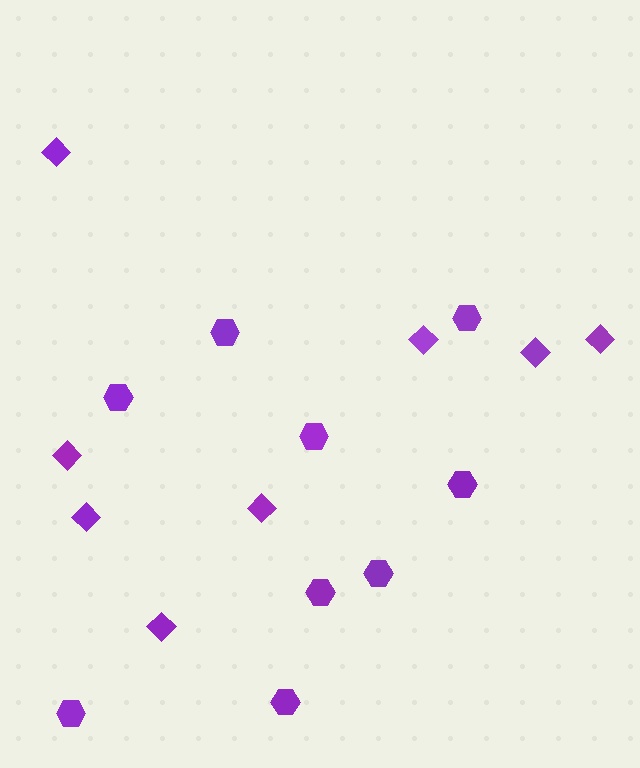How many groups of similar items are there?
There are 2 groups: one group of hexagons (9) and one group of diamonds (8).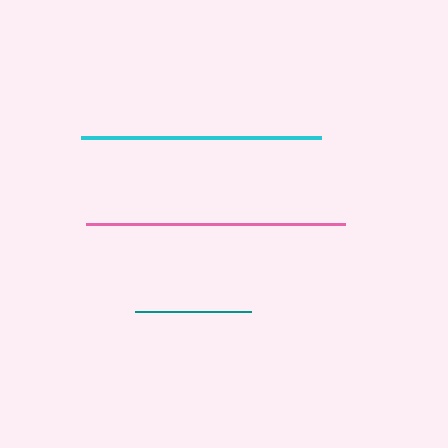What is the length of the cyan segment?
The cyan segment is approximately 241 pixels long.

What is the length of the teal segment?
The teal segment is approximately 116 pixels long.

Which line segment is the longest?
The pink line is the longest at approximately 259 pixels.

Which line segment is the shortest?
The teal line is the shortest at approximately 116 pixels.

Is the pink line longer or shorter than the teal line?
The pink line is longer than the teal line.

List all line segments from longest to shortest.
From longest to shortest: pink, cyan, teal.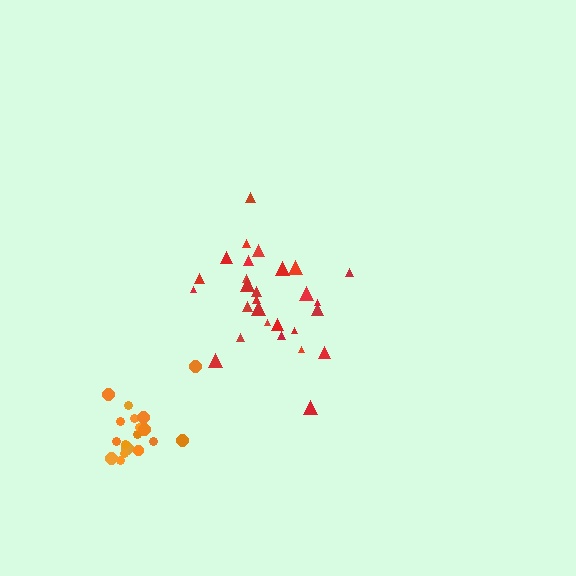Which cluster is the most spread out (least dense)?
Red.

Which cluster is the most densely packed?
Orange.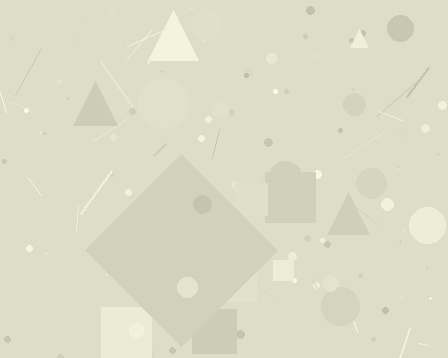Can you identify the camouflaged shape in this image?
The camouflaged shape is a diamond.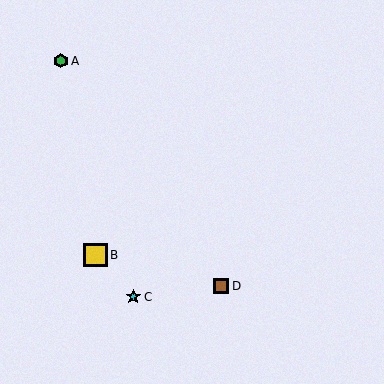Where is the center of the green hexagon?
The center of the green hexagon is at (61, 60).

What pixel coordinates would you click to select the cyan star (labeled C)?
Click at (133, 296) to select the cyan star C.